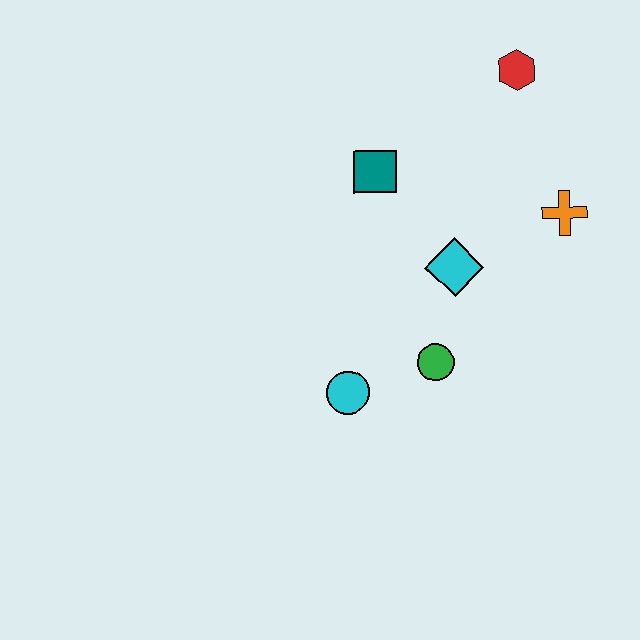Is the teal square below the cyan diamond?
No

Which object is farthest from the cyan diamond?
The red hexagon is farthest from the cyan diamond.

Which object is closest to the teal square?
The cyan diamond is closest to the teal square.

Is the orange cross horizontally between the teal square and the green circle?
No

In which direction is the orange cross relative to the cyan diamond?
The orange cross is to the right of the cyan diamond.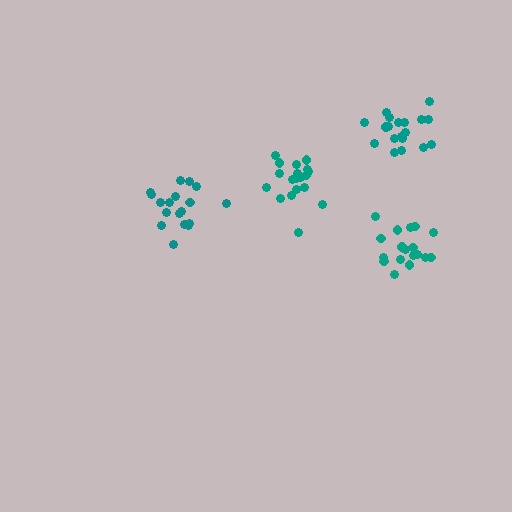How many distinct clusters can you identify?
There are 4 distinct clusters.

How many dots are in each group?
Group 1: 19 dots, Group 2: 18 dots, Group 3: 18 dots, Group 4: 19 dots (74 total).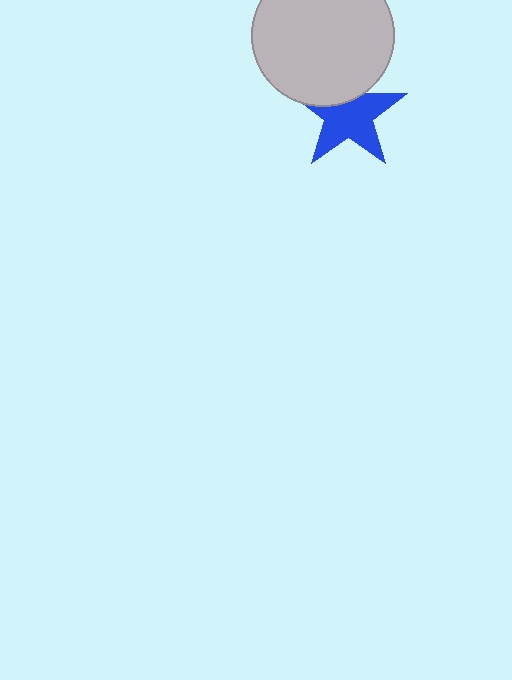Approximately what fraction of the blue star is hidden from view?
Roughly 30% of the blue star is hidden behind the light gray circle.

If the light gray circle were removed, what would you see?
You would see the complete blue star.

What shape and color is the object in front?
The object in front is a light gray circle.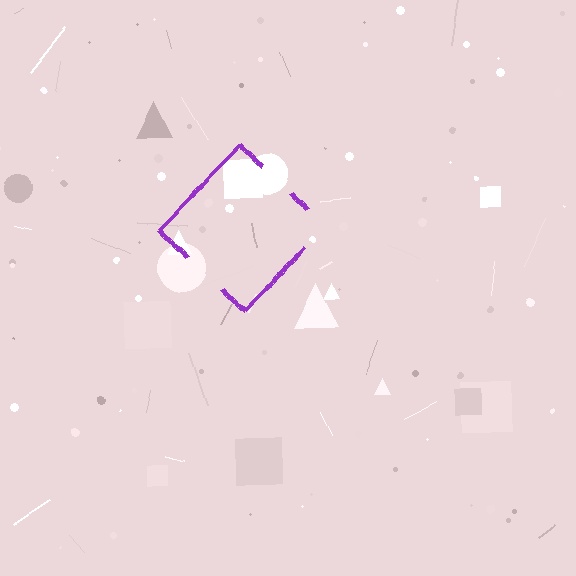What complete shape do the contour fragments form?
The contour fragments form a diamond.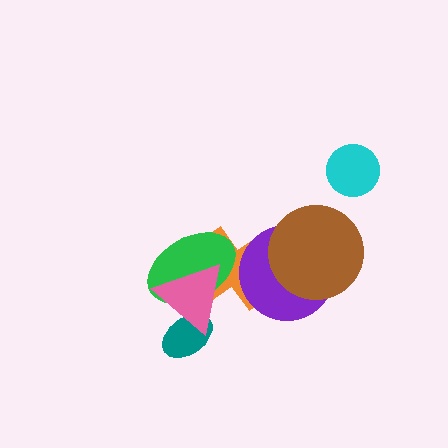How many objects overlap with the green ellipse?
2 objects overlap with the green ellipse.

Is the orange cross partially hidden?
Yes, it is partially covered by another shape.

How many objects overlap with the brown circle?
1 object overlaps with the brown circle.